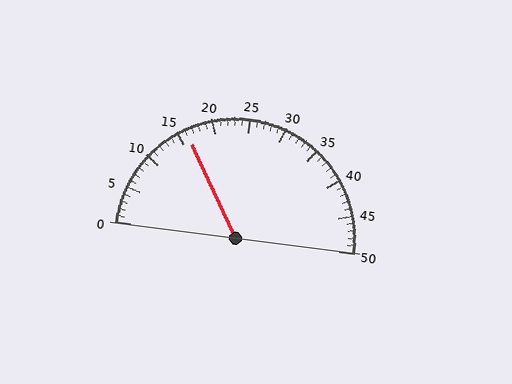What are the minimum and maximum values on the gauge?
The gauge ranges from 0 to 50.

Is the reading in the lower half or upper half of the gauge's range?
The reading is in the lower half of the range (0 to 50).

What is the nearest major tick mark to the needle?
The nearest major tick mark is 15.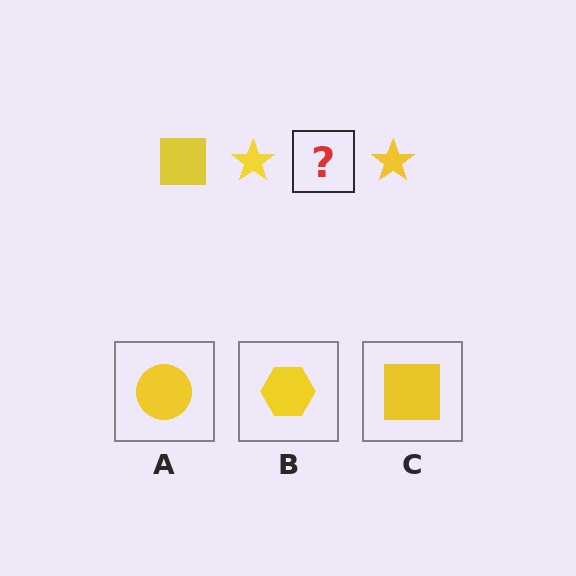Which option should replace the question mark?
Option C.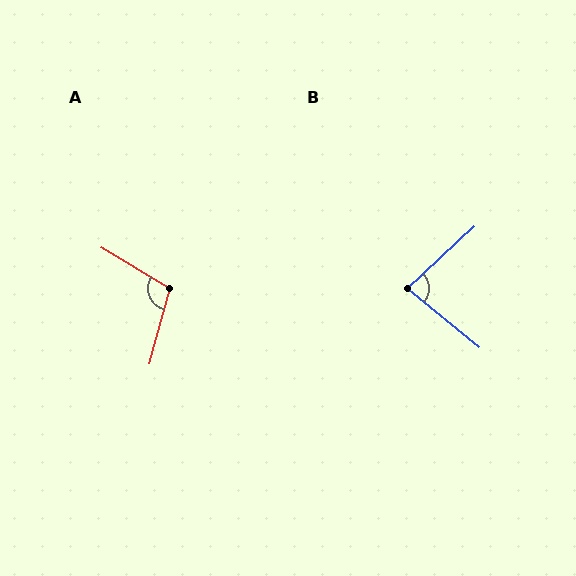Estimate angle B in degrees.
Approximately 82 degrees.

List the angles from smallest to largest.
B (82°), A (106°).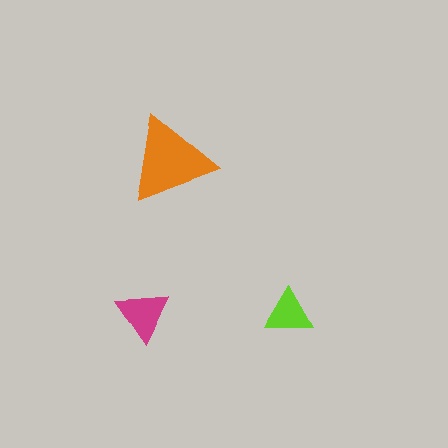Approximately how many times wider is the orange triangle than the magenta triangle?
About 1.5 times wider.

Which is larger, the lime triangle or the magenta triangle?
The magenta one.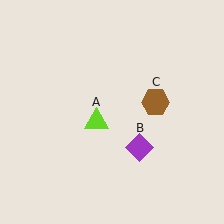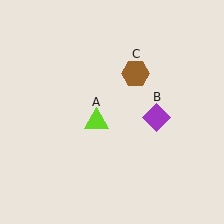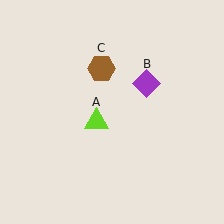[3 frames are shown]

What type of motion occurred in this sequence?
The purple diamond (object B), brown hexagon (object C) rotated counterclockwise around the center of the scene.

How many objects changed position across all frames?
2 objects changed position: purple diamond (object B), brown hexagon (object C).